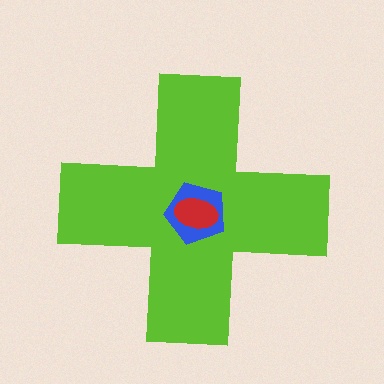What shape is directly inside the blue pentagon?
The red ellipse.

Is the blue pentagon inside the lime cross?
Yes.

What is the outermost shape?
The lime cross.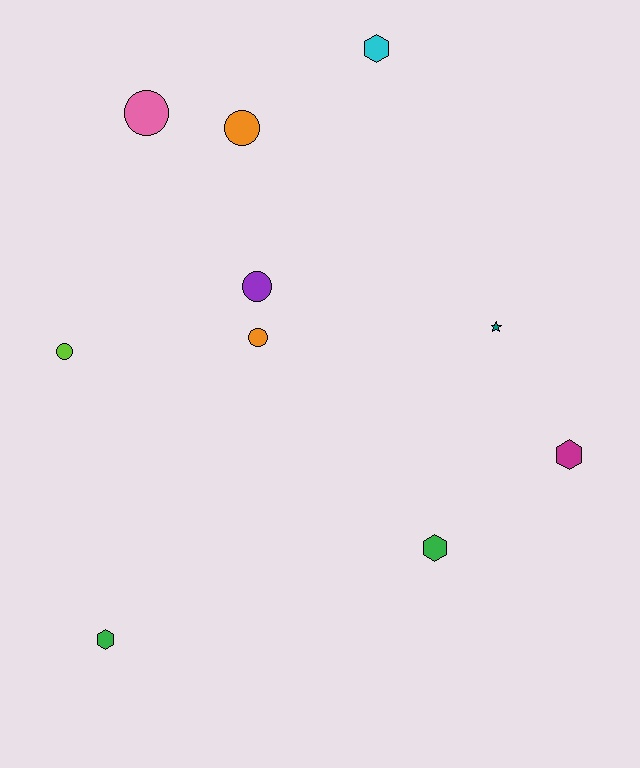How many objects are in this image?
There are 10 objects.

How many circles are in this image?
There are 5 circles.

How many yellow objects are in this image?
There are no yellow objects.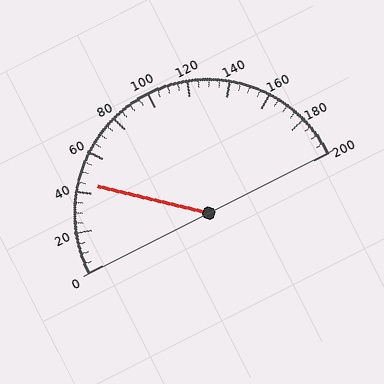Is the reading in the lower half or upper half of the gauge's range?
The reading is in the lower half of the range (0 to 200).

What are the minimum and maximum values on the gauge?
The gauge ranges from 0 to 200.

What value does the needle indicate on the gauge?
The needle indicates approximately 45.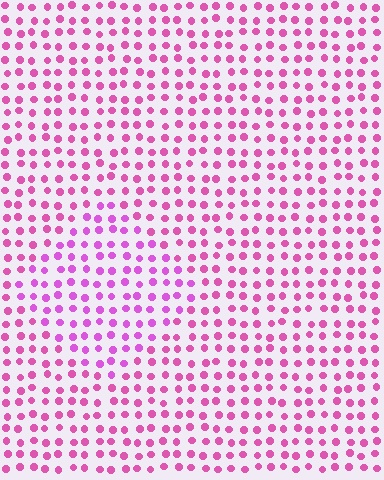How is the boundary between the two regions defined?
The boundary is defined purely by a slight shift in hue (about 21 degrees). Spacing, size, and orientation are identical on both sides.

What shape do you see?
I see a diamond.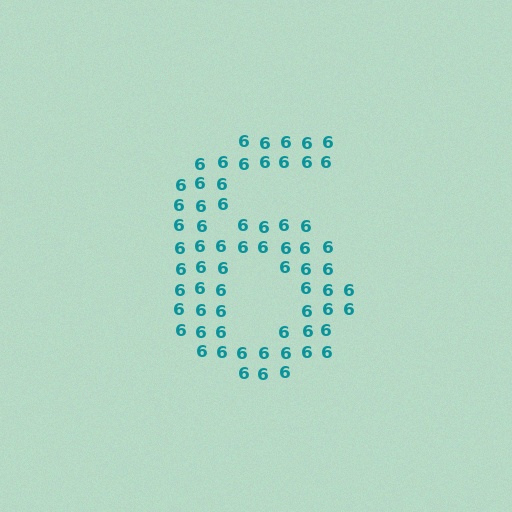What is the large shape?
The large shape is the digit 6.